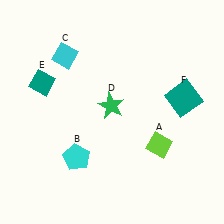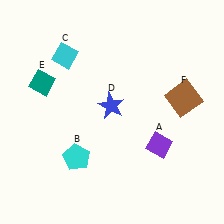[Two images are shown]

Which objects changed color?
A changed from lime to purple. D changed from green to blue. F changed from teal to brown.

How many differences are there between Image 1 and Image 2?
There are 3 differences between the two images.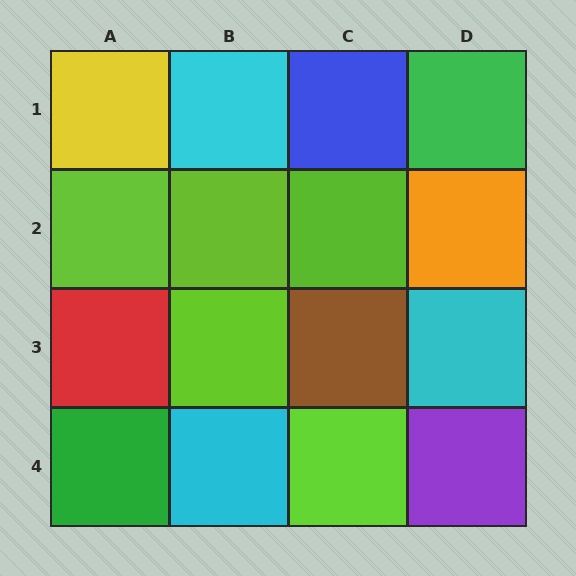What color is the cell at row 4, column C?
Lime.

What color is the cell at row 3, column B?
Lime.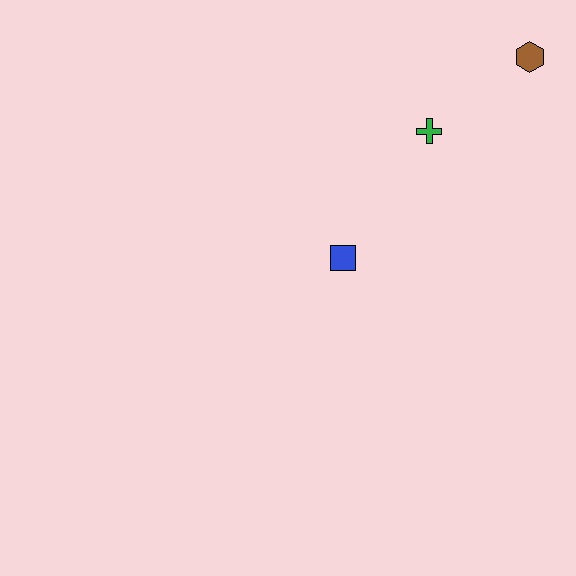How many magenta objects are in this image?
There are no magenta objects.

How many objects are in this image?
There are 3 objects.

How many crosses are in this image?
There is 1 cross.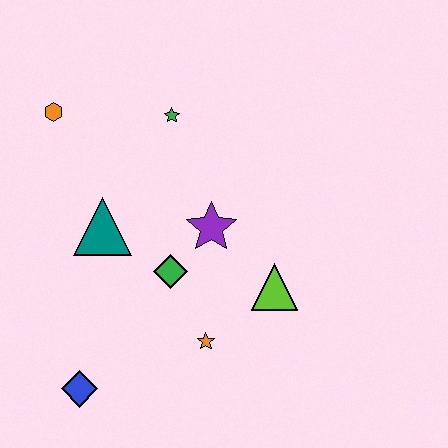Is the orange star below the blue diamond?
No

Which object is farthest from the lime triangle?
The orange hexagon is farthest from the lime triangle.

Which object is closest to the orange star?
The green diamond is closest to the orange star.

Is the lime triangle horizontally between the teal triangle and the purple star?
No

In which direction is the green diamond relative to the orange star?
The green diamond is above the orange star.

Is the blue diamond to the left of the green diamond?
Yes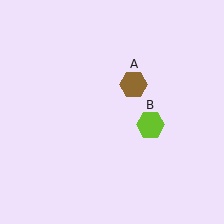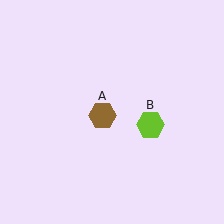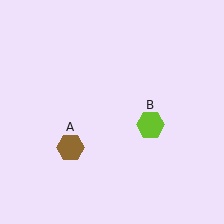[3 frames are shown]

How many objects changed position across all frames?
1 object changed position: brown hexagon (object A).